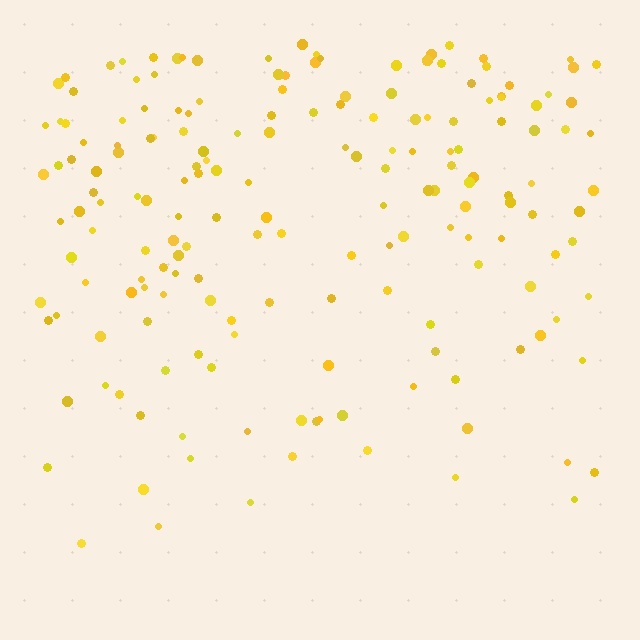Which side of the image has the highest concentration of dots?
The top.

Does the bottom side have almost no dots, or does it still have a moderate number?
Still a moderate number, just noticeably fewer than the top.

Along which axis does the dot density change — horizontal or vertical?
Vertical.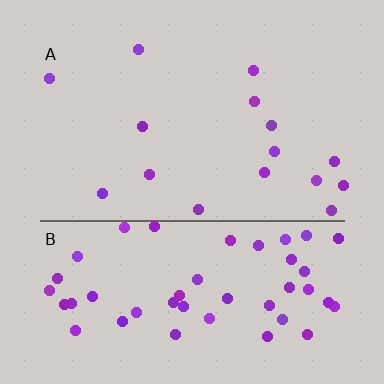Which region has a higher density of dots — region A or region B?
B (the bottom).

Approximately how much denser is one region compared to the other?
Approximately 3.2× — region B over region A.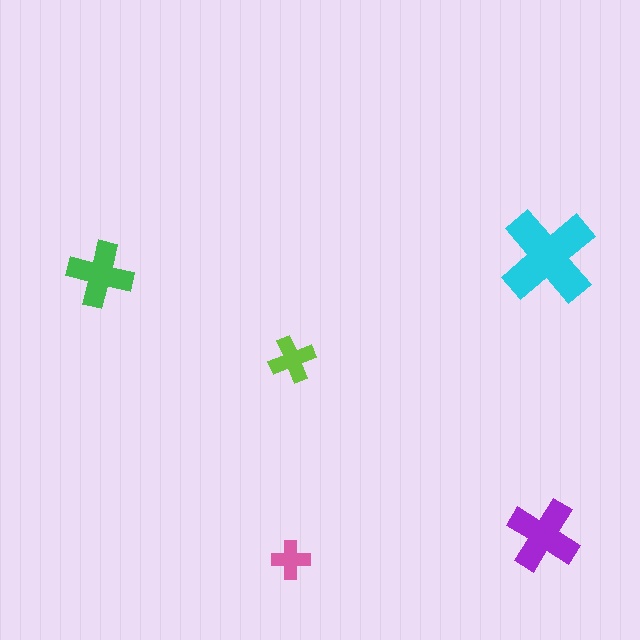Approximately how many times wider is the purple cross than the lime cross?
About 1.5 times wider.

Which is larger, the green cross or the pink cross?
The green one.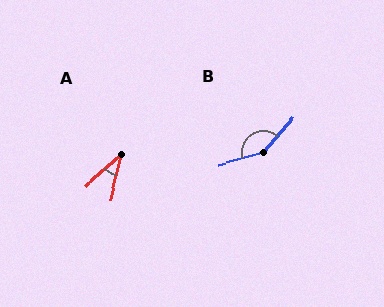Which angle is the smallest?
A, at approximately 35 degrees.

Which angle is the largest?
B, at approximately 147 degrees.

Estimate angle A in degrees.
Approximately 35 degrees.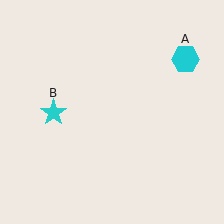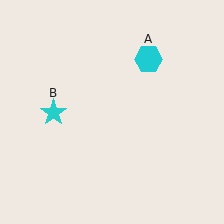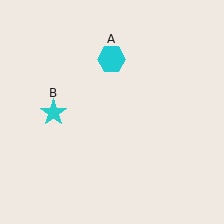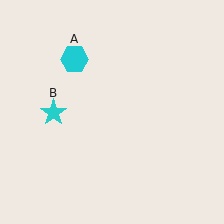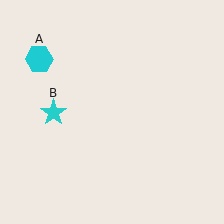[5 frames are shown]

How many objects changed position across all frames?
1 object changed position: cyan hexagon (object A).